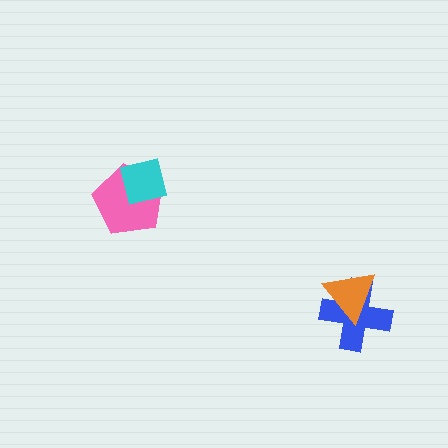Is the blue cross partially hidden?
Yes, it is partially covered by another shape.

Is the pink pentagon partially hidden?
Yes, it is partially covered by another shape.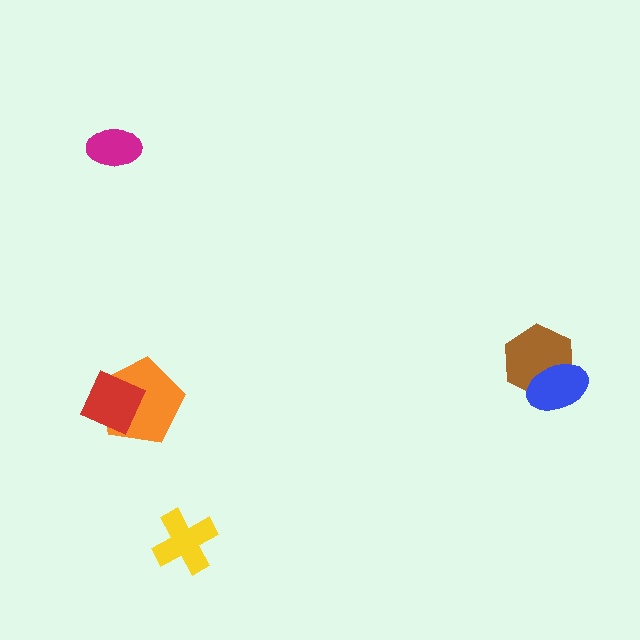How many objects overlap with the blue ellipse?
1 object overlaps with the blue ellipse.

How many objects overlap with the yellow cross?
0 objects overlap with the yellow cross.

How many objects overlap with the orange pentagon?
1 object overlaps with the orange pentagon.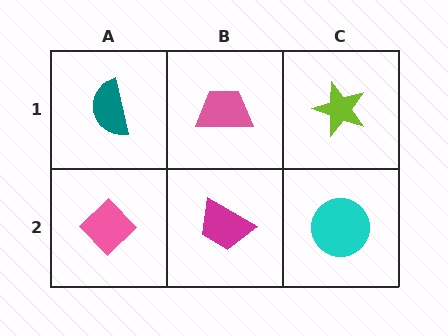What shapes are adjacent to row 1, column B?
A magenta trapezoid (row 2, column B), a teal semicircle (row 1, column A), a lime star (row 1, column C).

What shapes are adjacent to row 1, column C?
A cyan circle (row 2, column C), a pink trapezoid (row 1, column B).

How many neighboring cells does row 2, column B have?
3.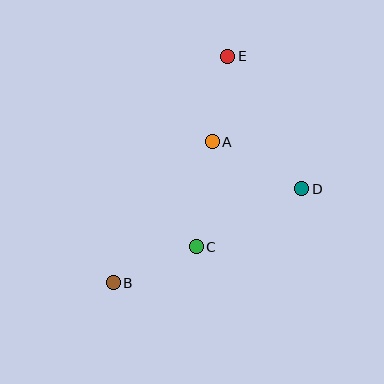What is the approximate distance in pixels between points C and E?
The distance between C and E is approximately 193 pixels.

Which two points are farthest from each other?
Points B and E are farthest from each other.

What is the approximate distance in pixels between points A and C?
The distance between A and C is approximately 107 pixels.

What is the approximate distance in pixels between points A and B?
The distance between A and B is approximately 172 pixels.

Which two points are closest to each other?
Points A and E are closest to each other.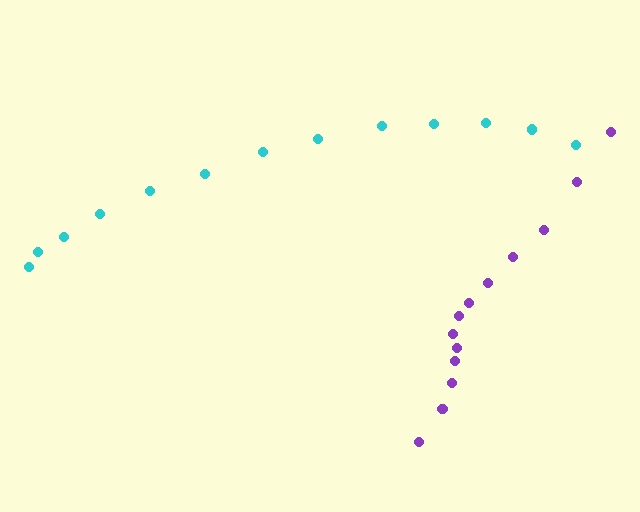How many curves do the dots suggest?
There are 2 distinct paths.